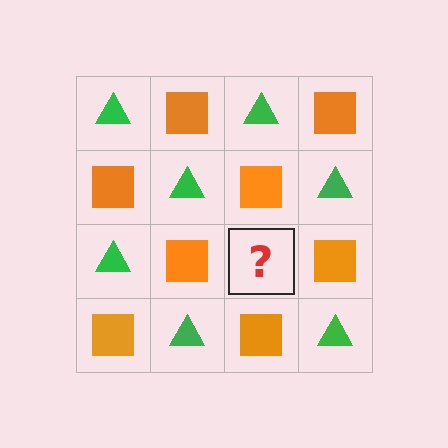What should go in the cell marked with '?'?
The missing cell should contain a green triangle.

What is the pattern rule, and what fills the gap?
The rule is that it alternates green triangle and orange square in a checkerboard pattern. The gap should be filled with a green triangle.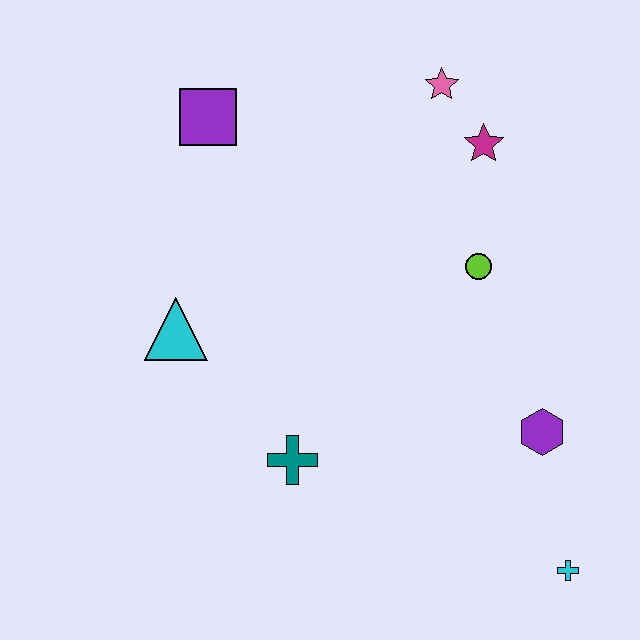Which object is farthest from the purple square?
The cyan cross is farthest from the purple square.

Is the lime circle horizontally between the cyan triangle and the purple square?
No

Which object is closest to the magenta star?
The pink star is closest to the magenta star.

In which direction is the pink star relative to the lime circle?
The pink star is above the lime circle.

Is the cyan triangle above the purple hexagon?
Yes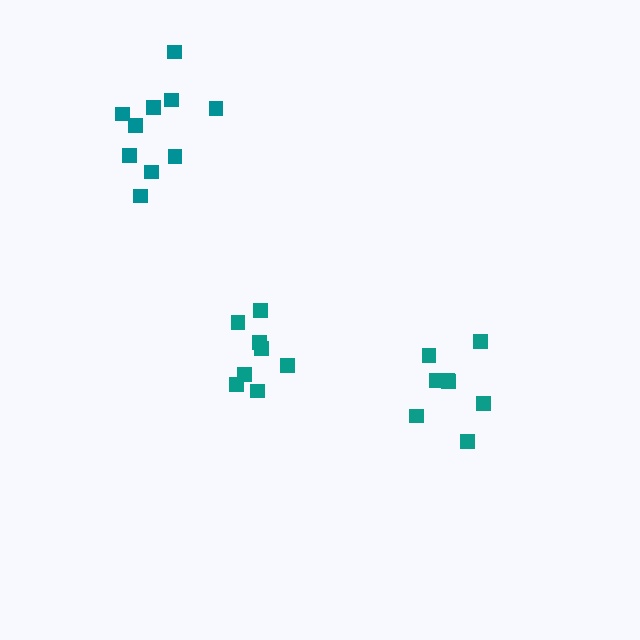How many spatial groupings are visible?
There are 3 spatial groupings.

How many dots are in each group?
Group 1: 10 dots, Group 2: 8 dots, Group 3: 8 dots (26 total).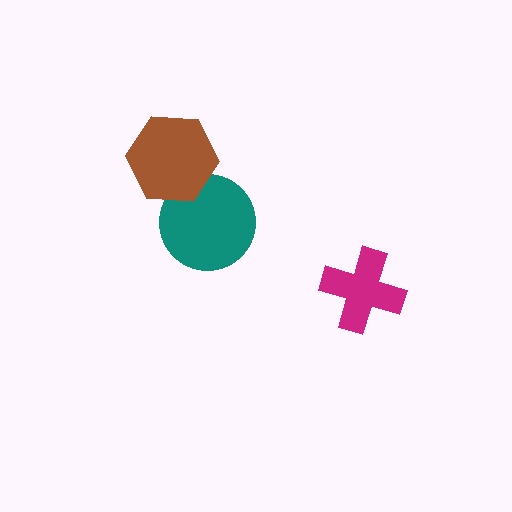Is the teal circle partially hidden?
Yes, it is partially covered by another shape.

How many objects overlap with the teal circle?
1 object overlaps with the teal circle.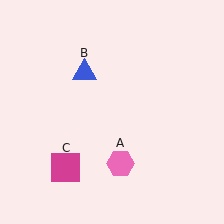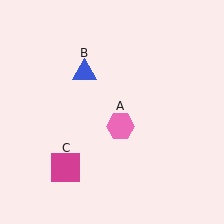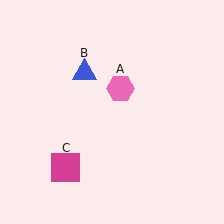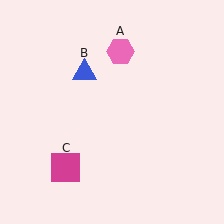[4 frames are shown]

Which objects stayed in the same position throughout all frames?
Blue triangle (object B) and magenta square (object C) remained stationary.